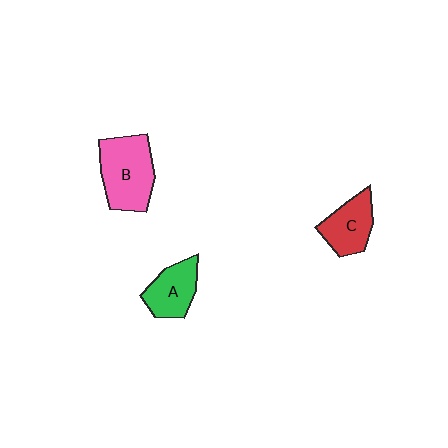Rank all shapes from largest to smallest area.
From largest to smallest: B (pink), C (red), A (green).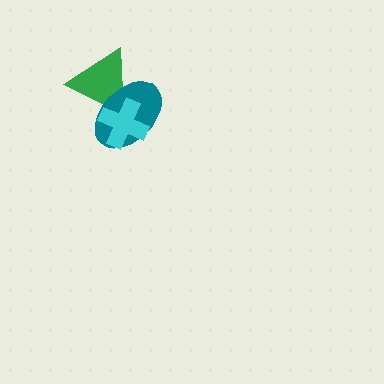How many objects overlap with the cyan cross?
2 objects overlap with the cyan cross.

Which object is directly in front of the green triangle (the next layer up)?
The teal ellipse is directly in front of the green triangle.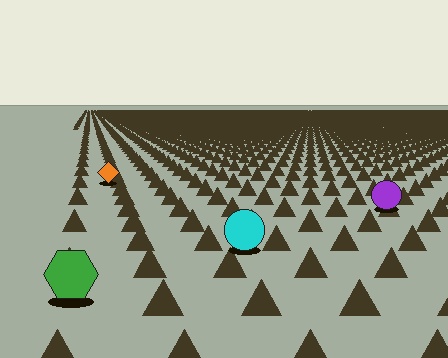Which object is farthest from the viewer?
The orange diamond is farthest from the viewer. It appears smaller and the ground texture around it is denser.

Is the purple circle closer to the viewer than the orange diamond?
Yes. The purple circle is closer — you can tell from the texture gradient: the ground texture is coarser near it.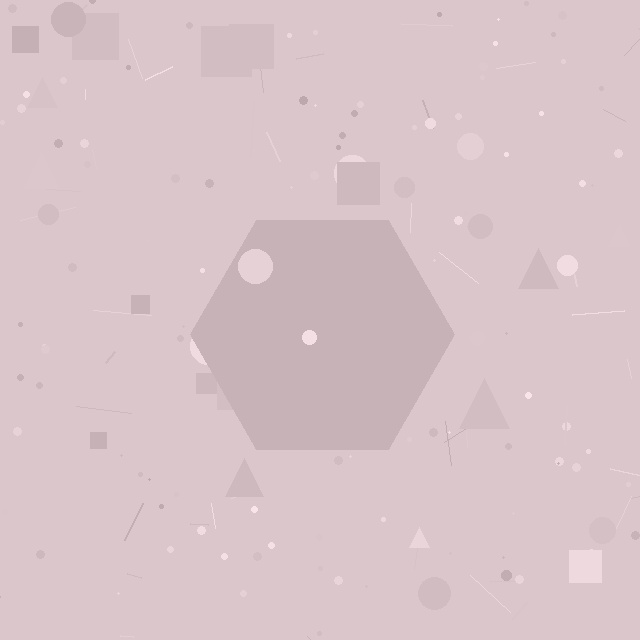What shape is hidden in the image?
A hexagon is hidden in the image.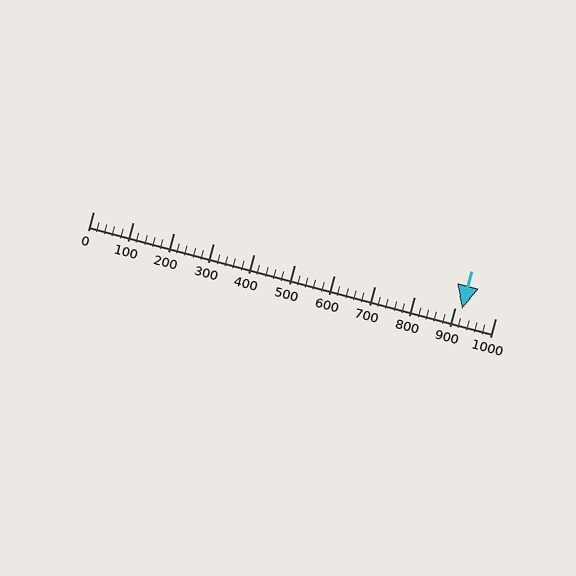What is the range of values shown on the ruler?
The ruler shows values from 0 to 1000.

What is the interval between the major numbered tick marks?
The major tick marks are spaced 100 units apart.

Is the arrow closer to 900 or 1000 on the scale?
The arrow is closer to 900.